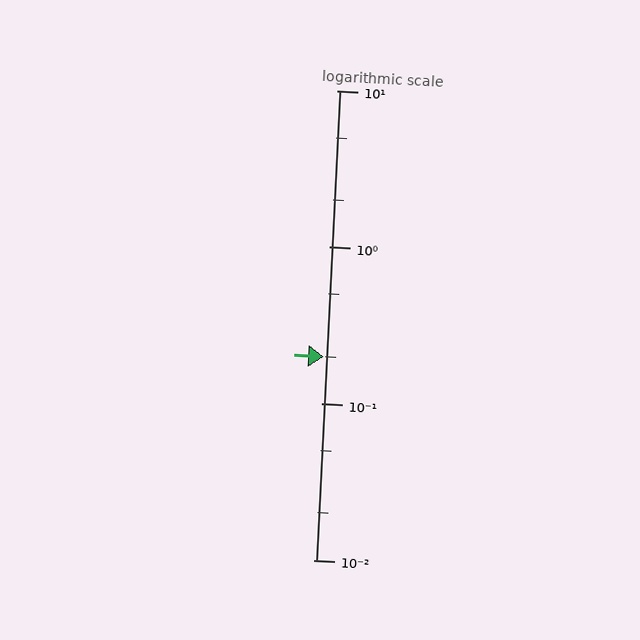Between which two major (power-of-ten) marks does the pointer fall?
The pointer is between 0.1 and 1.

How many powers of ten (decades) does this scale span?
The scale spans 3 decades, from 0.01 to 10.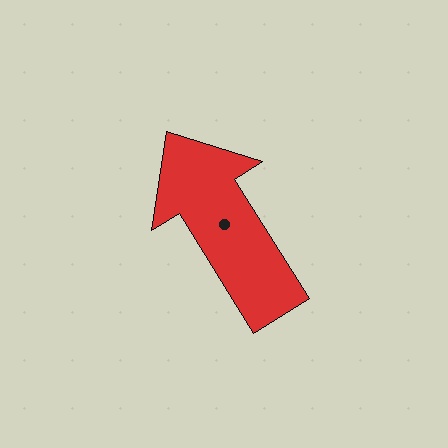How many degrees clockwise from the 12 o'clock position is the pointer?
Approximately 328 degrees.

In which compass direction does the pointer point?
Northwest.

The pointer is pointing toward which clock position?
Roughly 11 o'clock.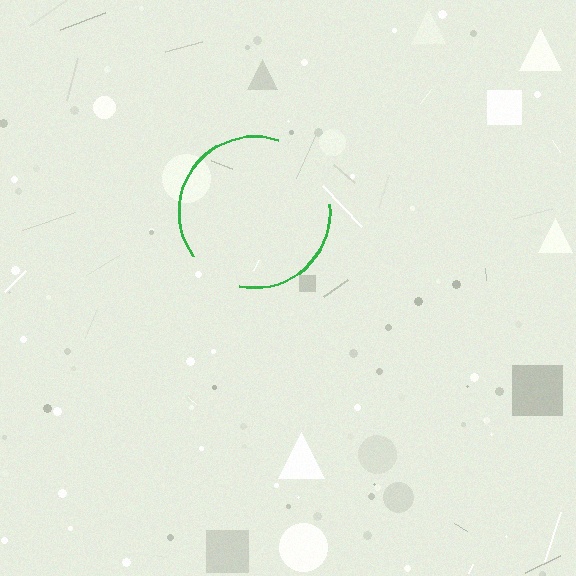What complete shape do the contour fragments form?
The contour fragments form a circle.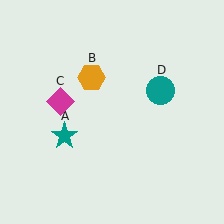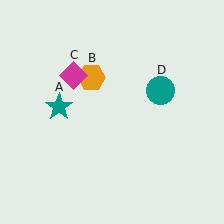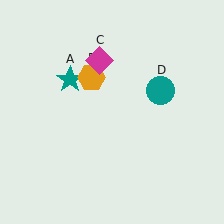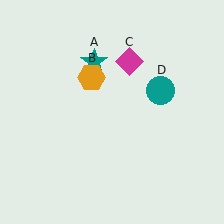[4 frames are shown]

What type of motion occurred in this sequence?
The teal star (object A), magenta diamond (object C) rotated clockwise around the center of the scene.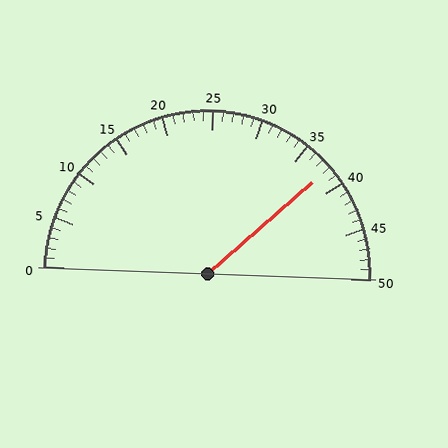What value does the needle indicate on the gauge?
The needle indicates approximately 38.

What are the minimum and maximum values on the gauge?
The gauge ranges from 0 to 50.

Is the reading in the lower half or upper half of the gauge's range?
The reading is in the upper half of the range (0 to 50).